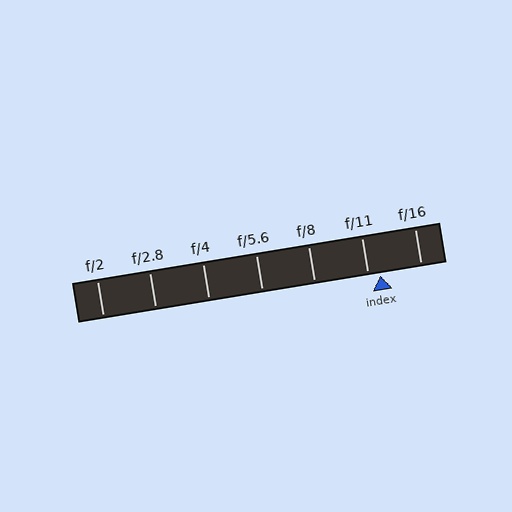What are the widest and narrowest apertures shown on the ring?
The widest aperture shown is f/2 and the narrowest is f/16.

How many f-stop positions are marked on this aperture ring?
There are 7 f-stop positions marked.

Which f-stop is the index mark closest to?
The index mark is closest to f/11.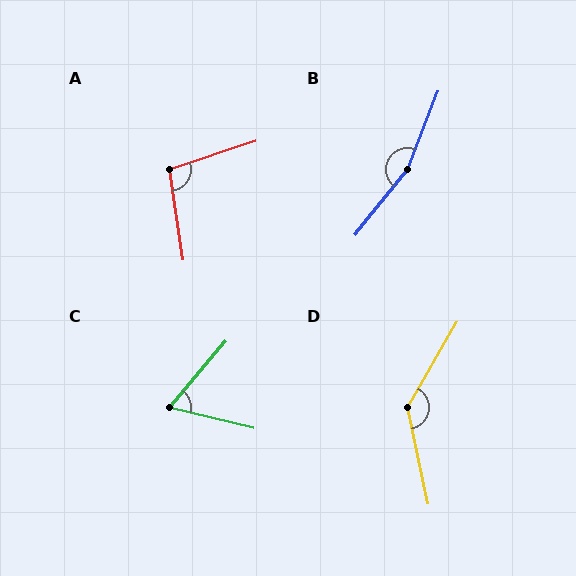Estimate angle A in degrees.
Approximately 100 degrees.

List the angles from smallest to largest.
C (63°), A (100°), D (138°), B (163°).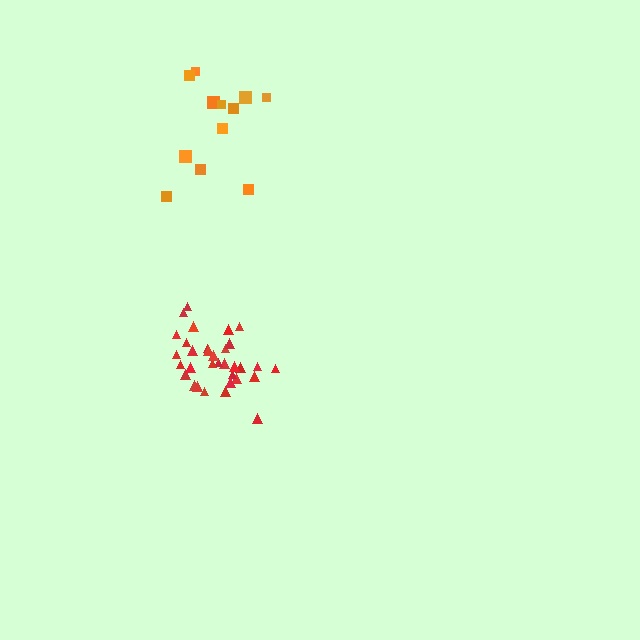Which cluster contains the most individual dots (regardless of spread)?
Red (33).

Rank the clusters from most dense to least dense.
red, orange.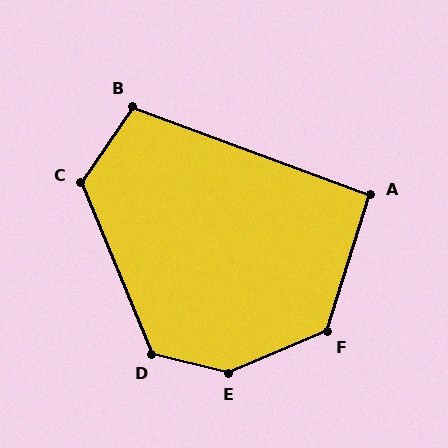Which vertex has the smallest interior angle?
A, at approximately 93 degrees.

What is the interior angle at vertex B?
Approximately 104 degrees (obtuse).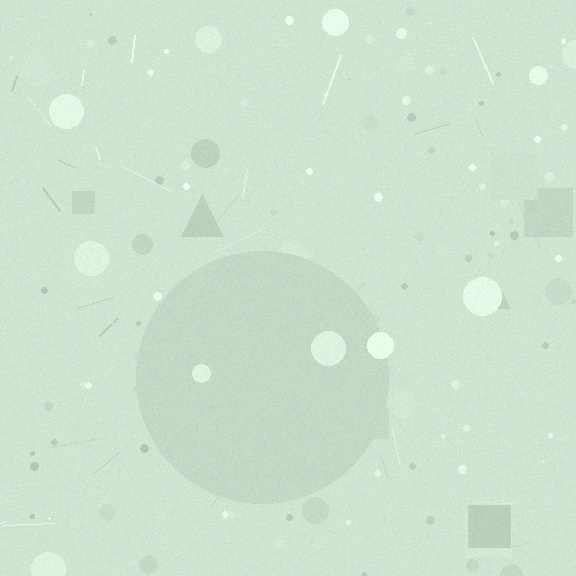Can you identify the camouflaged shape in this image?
The camouflaged shape is a circle.